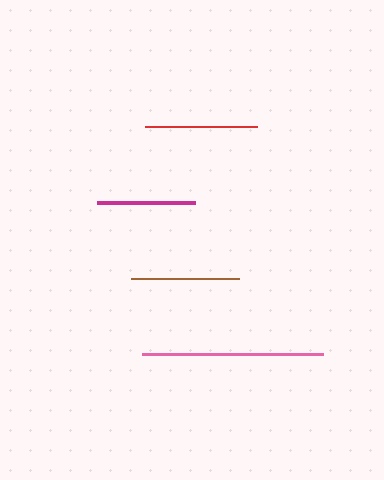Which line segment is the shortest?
The magenta line is the shortest at approximately 98 pixels.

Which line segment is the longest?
The pink line is the longest at approximately 181 pixels.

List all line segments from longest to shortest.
From longest to shortest: pink, red, brown, magenta.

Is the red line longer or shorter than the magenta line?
The red line is longer than the magenta line.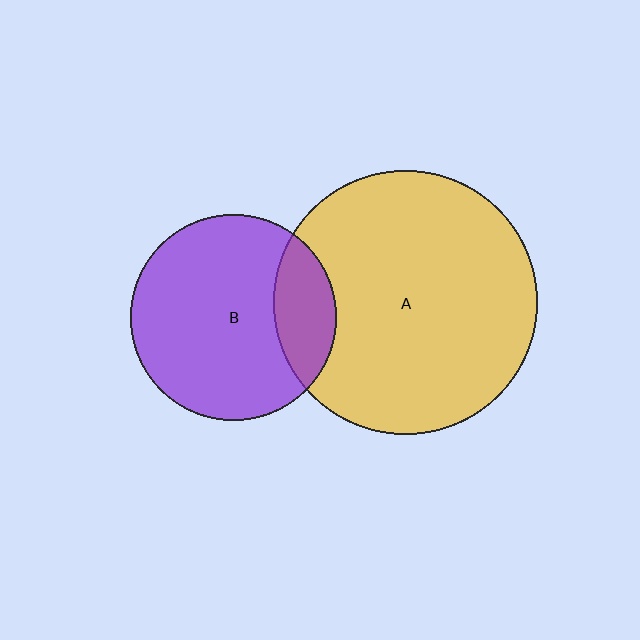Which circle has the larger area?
Circle A (yellow).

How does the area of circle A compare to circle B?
Approximately 1.6 times.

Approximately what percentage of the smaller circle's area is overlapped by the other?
Approximately 20%.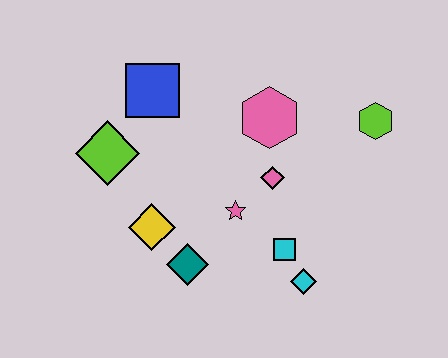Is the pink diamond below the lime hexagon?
Yes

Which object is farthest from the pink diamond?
The lime diamond is farthest from the pink diamond.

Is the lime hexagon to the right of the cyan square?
Yes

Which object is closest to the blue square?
The lime diamond is closest to the blue square.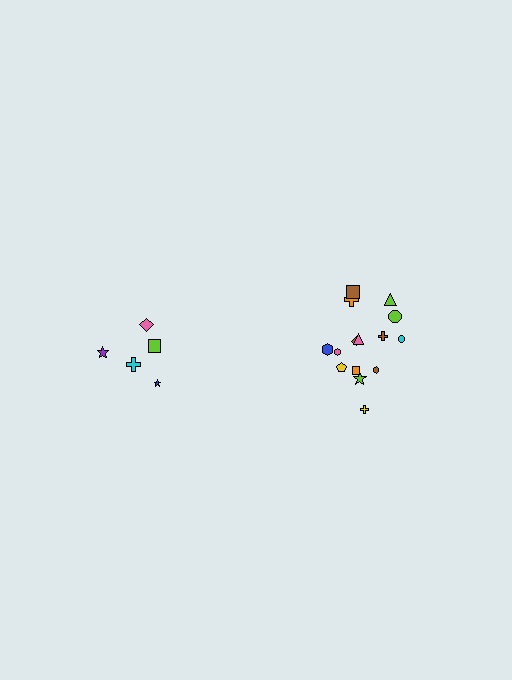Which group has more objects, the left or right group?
The right group.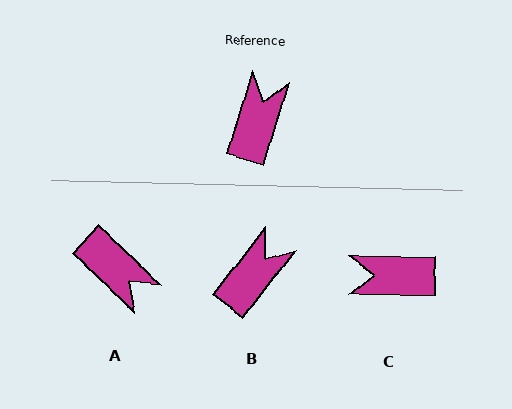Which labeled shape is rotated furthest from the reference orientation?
A, about 116 degrees away.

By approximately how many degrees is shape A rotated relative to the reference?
Approximately 116 degrees clockwise.